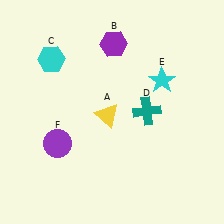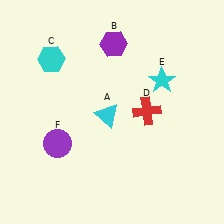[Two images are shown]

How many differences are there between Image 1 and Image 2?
There are 2 differences between the two images.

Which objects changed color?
A changed from yellow to cyan. D changed from teal to red.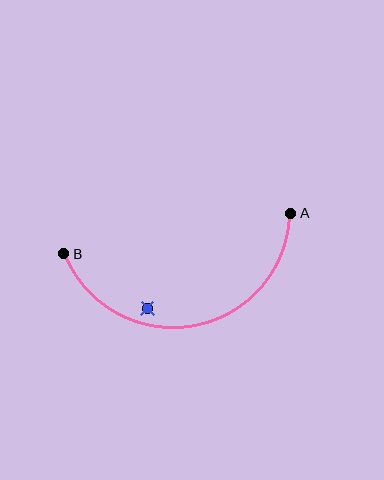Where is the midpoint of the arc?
The arc midpoint is the point on the curve farthest from the straight line joining A and B. It sits below that line.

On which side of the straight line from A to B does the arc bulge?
The arc bulges below the straight line connecting A and B.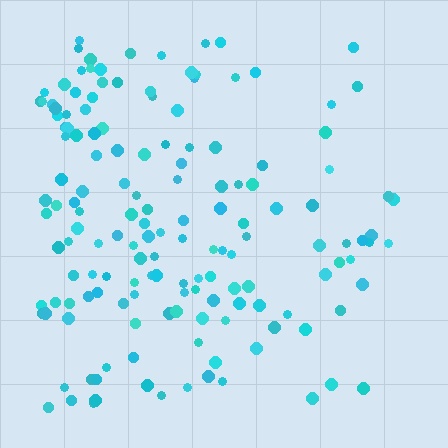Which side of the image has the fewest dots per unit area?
The right.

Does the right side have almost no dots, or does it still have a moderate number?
Still a moderate number, just noticeably fewer than the left.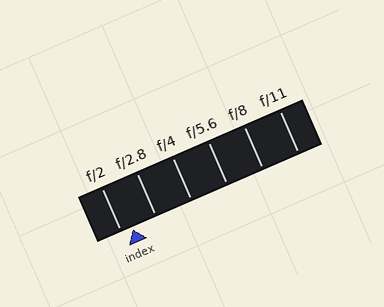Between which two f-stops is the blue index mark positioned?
The index mark is between f/2 and f/2.8.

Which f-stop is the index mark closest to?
The index mark is closest to f/2.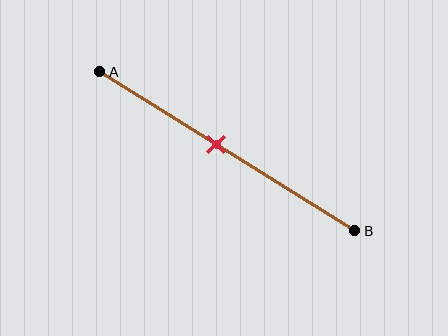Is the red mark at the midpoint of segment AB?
No, the mark is at about 45% from A, not at the 50% midpoint.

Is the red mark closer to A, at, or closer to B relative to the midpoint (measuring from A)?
The red mark is closer to point A than the midpoint of segment AB.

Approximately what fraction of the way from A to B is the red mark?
The red mark is approximately 45% of the way from A to B.